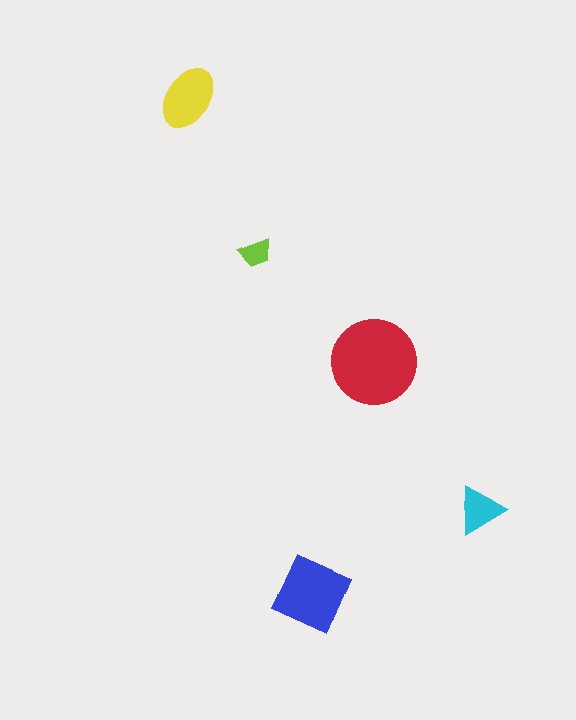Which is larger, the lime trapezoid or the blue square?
The blue square.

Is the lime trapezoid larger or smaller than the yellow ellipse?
Smaller.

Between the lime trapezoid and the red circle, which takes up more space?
The red circle.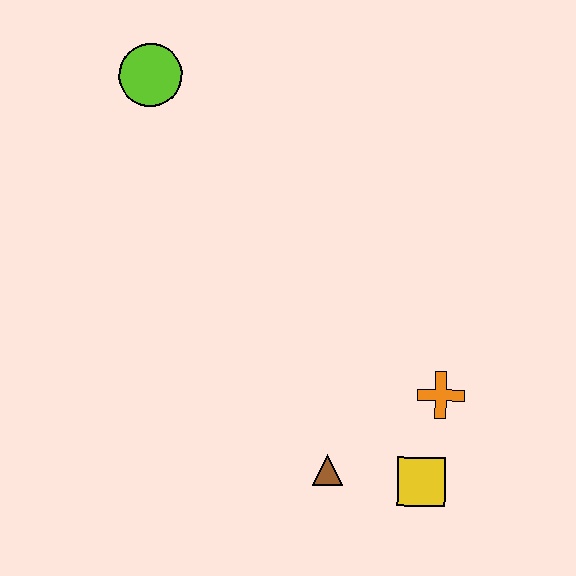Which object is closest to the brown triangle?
The yellow square is closest to the brown triangle.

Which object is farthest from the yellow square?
The lime circle is farthest from the yellow square.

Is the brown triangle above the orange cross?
No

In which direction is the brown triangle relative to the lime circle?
The brown triangle is below the lime circle.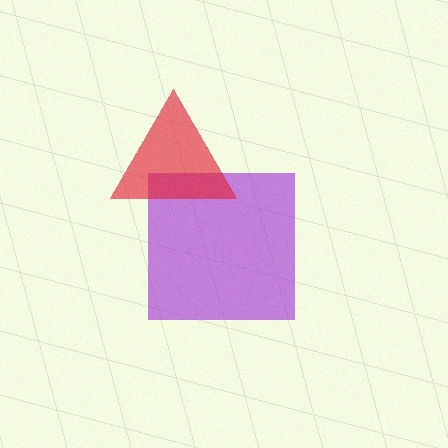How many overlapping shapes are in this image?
There are 2 overlapping shapes in the image.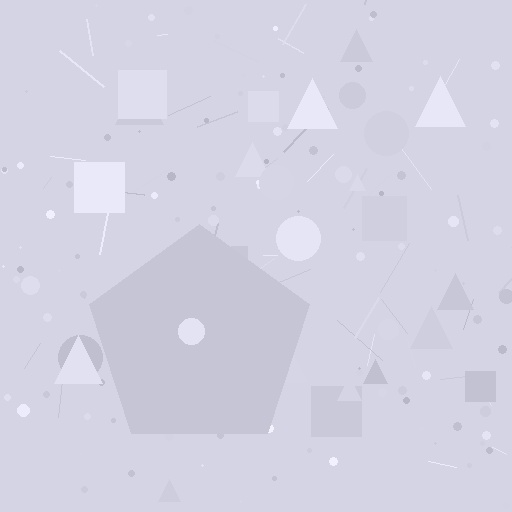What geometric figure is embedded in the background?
A pentagon is embedded in the background.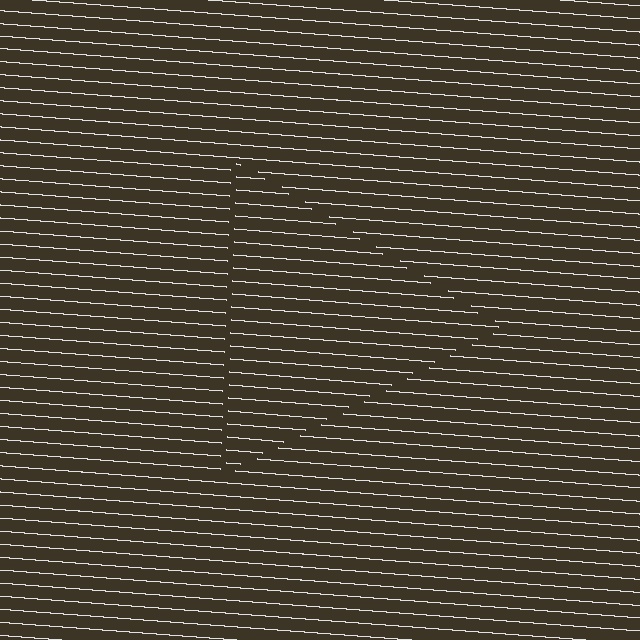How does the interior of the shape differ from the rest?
The interior of the shape contains the same grating, shifted by half a period — the contour is defined by the phase discontinuity where line-ends from the inner and outer gratings abut.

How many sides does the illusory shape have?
3 sides — the line-ends trace a triangle.